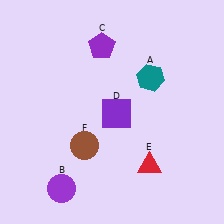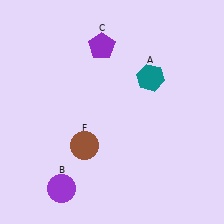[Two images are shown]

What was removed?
The red triangle (E), the purple square (D) were removed in Image 2.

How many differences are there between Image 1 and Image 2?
There are 2 differences between the two images.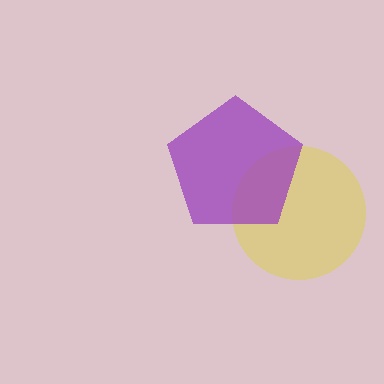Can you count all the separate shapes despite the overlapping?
Yes, there are 2 separate shapes.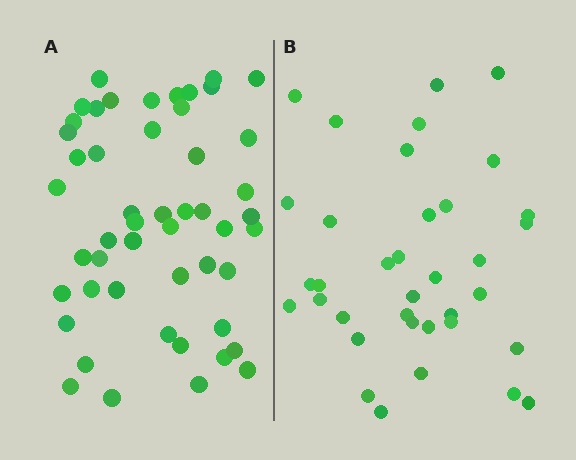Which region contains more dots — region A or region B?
Region A (the left region) has more dots.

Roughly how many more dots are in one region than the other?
Region A has approximately 15 more dots than region B.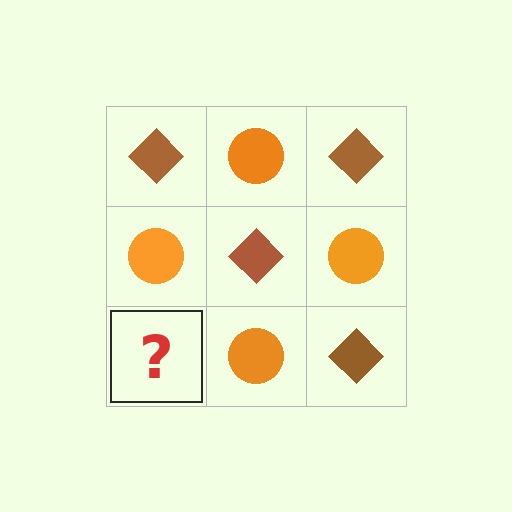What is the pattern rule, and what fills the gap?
The rule is that it alternates brown diamond and orange circle in a checkerboard pattern. The gap should be filled with a brown diamond.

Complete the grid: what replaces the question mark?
The question mark should be replaced with a brown diamond.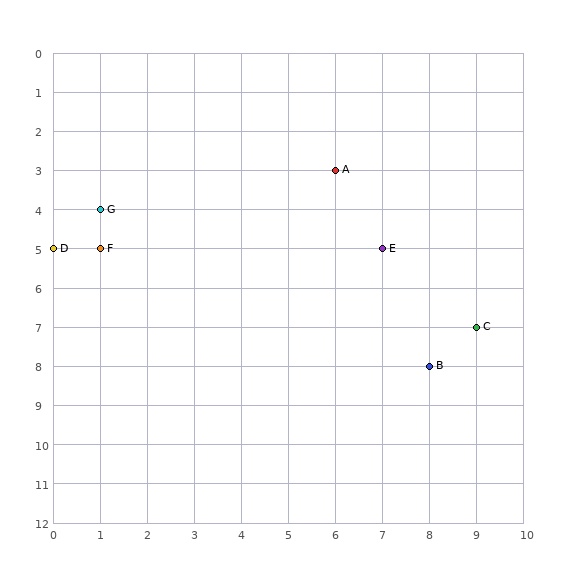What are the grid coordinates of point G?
Point G is at grid coordinates (1, 4).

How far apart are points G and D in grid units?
Points G and D are 1 column and 1 row apart (about 1.4 grid units diagonally).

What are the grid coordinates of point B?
Point B is at grid coordinates (8, 8).